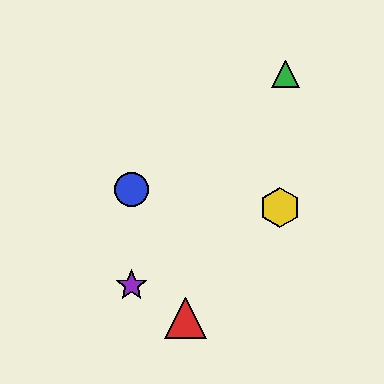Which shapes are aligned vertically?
The blue circle, the purple star are aligned vertically.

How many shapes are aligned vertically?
2 shapes (the blue circle, the purple star) are aligned vertically.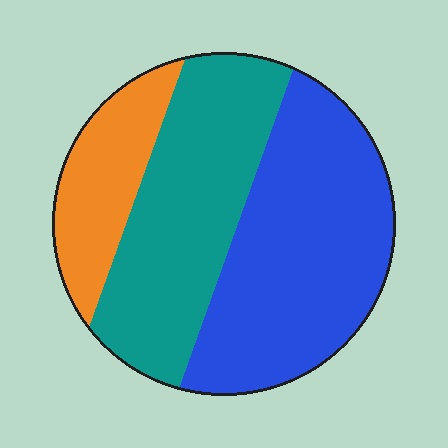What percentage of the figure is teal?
Teal covers roughly 35% of the figure.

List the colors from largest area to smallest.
From largest to smallest: blue, teal, orange.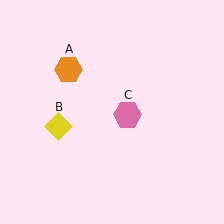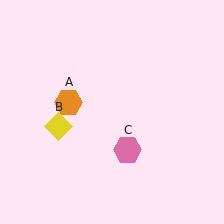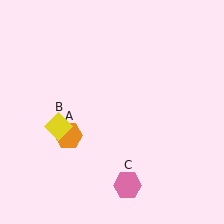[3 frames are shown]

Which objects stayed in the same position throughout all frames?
Yellow diamond (object B) remained stationary.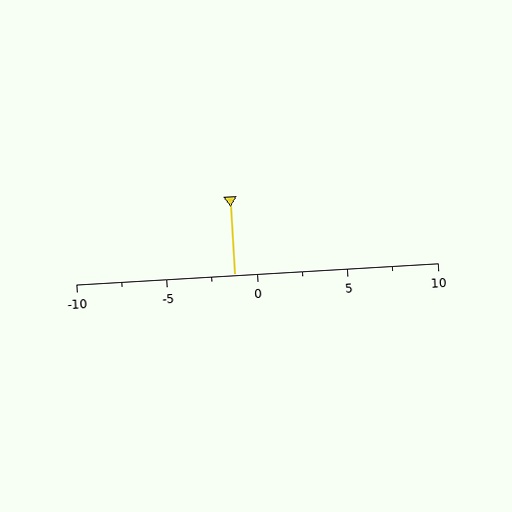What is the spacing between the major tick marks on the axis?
The major ticks are spaced 5 apart.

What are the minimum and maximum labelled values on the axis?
The axis runs from -10 to 10.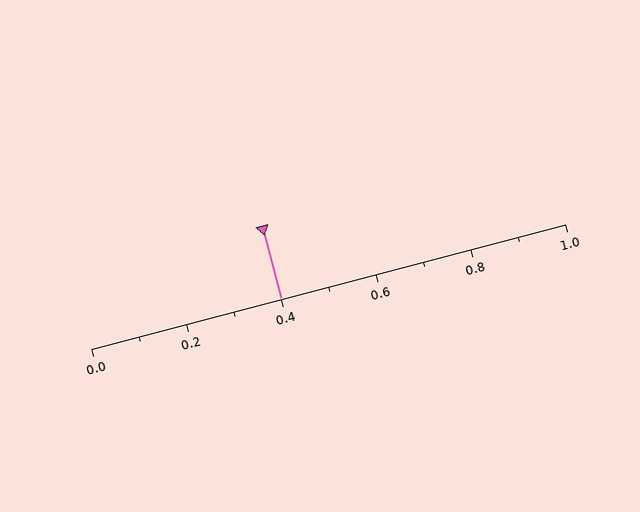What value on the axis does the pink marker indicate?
The marker indicates approximately 0.4.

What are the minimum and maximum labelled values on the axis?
The axis runs from 0.0 to 1.0.